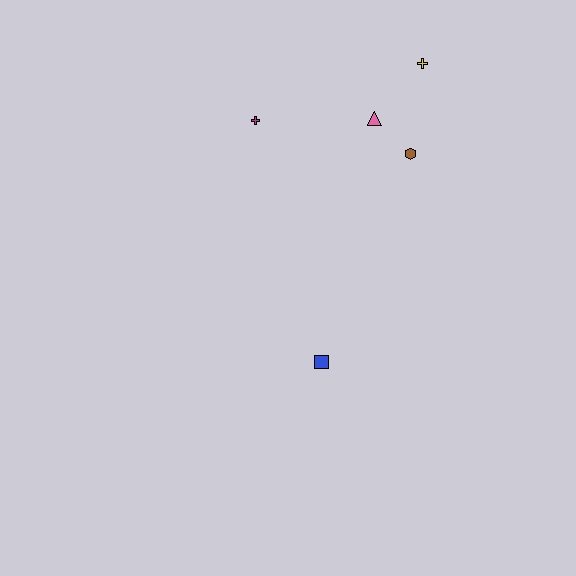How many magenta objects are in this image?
There is 1 magenta object.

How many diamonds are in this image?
There are no diamonds.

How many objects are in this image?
There are 5 objects.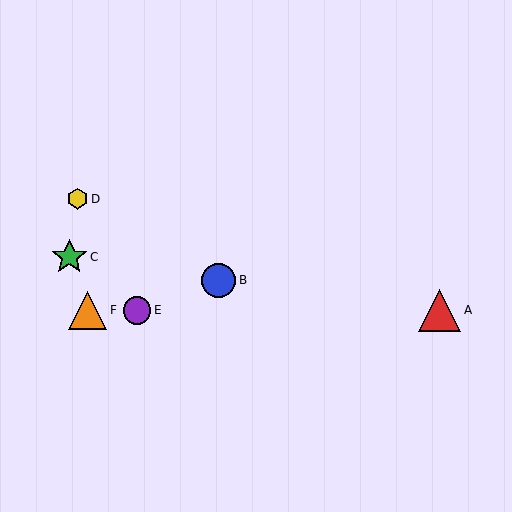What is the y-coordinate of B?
Object B is at y≈280.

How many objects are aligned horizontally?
3 objects (A, E, F) are aligned horizontally.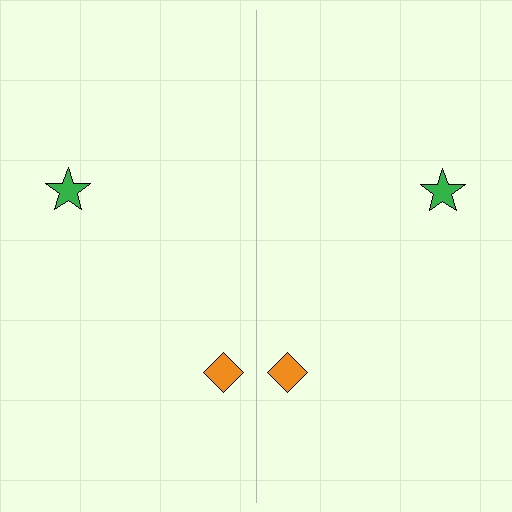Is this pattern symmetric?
Yes, this pattern has bilateral (reflection) symmetry.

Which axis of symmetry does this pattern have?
The pattern has a vertical axis of symmetry running through the center of the image.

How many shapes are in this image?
There are 4 shapes in this image.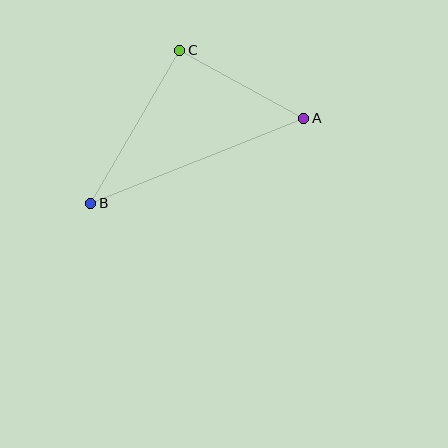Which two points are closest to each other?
Points A and C are closest to each other.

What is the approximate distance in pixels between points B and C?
The distance between B and C is approximately 177 pixels.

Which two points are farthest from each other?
Points A and B are farthest from each other.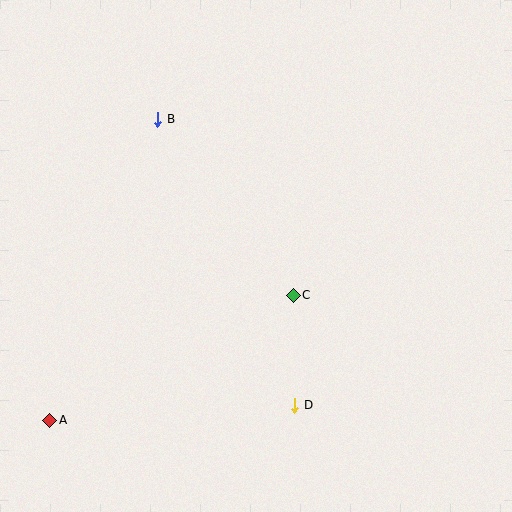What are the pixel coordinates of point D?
Point D is at (295, 405).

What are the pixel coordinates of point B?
Point B is at (158, 119).